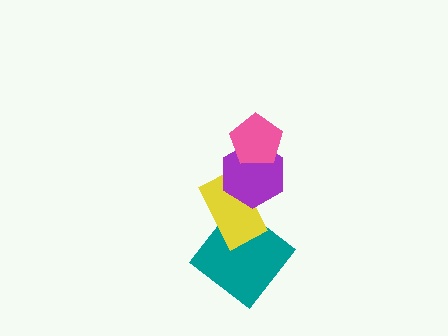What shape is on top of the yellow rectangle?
The purple hexagon is on top of the yellow rectangle.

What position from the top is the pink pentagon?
The pink pentagon is 1st from the top.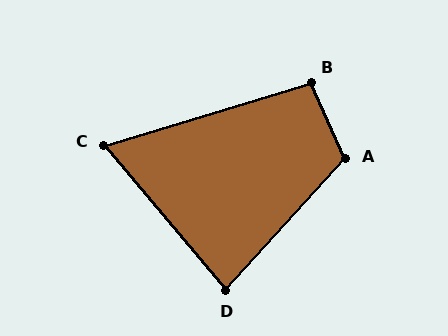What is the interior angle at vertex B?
Approximately 98 degrees (obtuse).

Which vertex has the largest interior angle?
A, at approximately 113 degrees.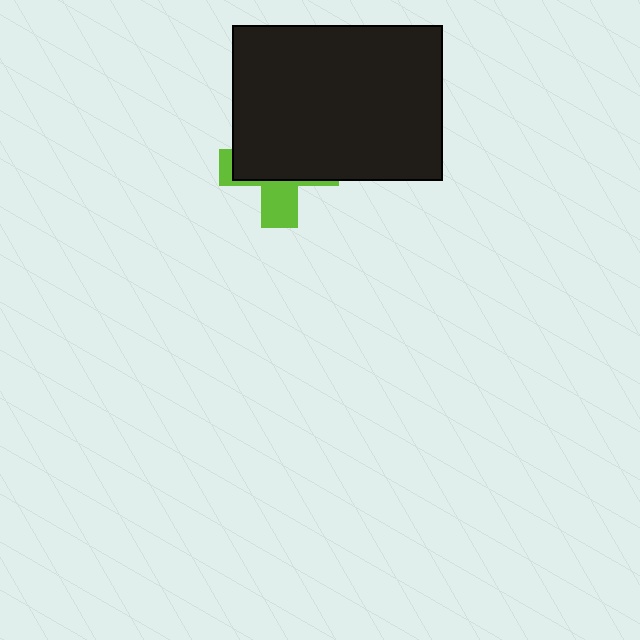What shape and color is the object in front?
The object in front is a black rectangle.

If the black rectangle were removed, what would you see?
You would see the complete lime cross.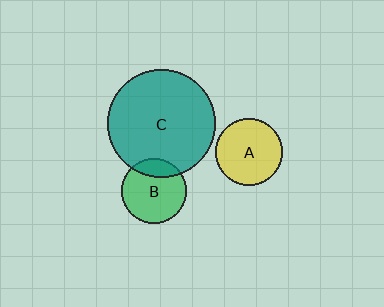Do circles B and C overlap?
Yes.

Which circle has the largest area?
Circle C (teal).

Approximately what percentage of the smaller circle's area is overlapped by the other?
Approximately 20%.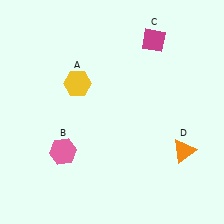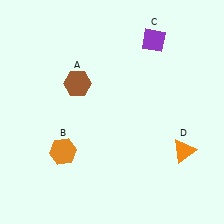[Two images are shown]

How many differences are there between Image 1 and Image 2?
There are 3 differences between the two images.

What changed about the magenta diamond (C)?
In Image 1, C is magenta. In Image 2, it changed to purple.